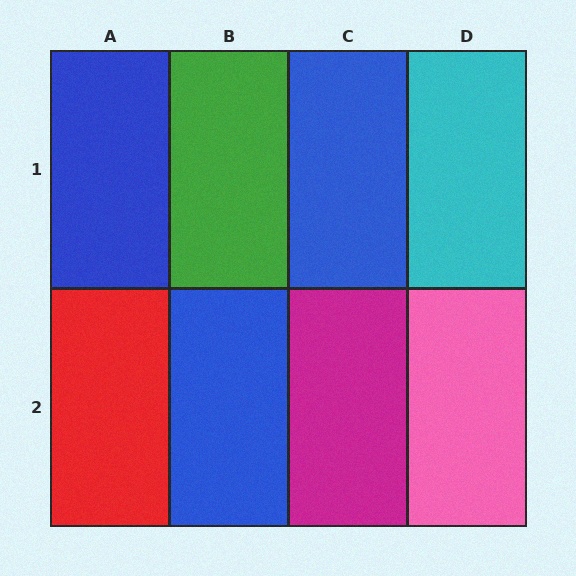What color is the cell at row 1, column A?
Blue.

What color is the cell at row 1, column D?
Cyan.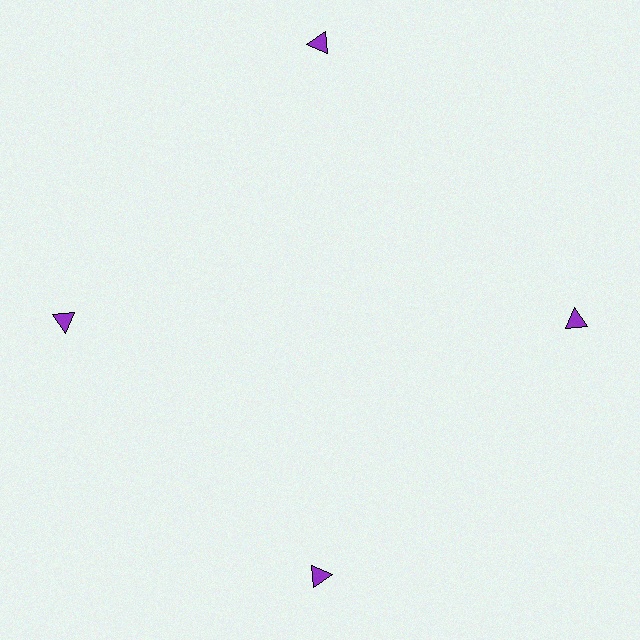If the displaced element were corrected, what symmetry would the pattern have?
It would have 4-fold rotational symmetry — the pattern would map onto itself every 90 degrees.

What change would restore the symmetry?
The symmetry would be restored by moving it inward, back onto the ring so that all 4 triangles sit at equal angles and equal distance from the center.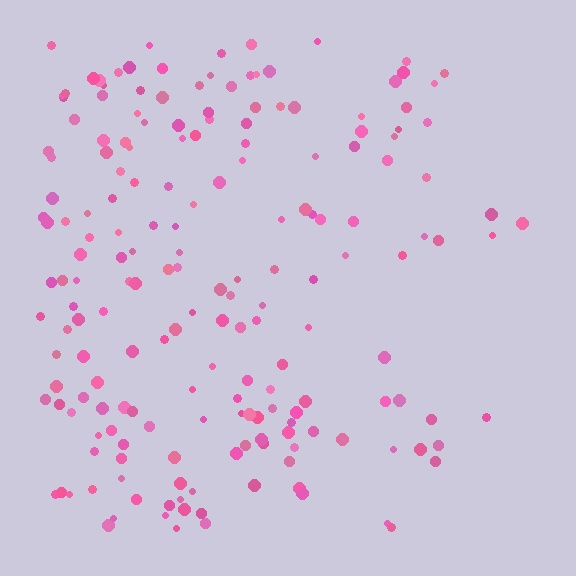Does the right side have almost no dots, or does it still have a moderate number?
Still a moderate number, just noticeably fewer than the left.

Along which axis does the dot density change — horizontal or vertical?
Horizontal.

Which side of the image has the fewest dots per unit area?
The right.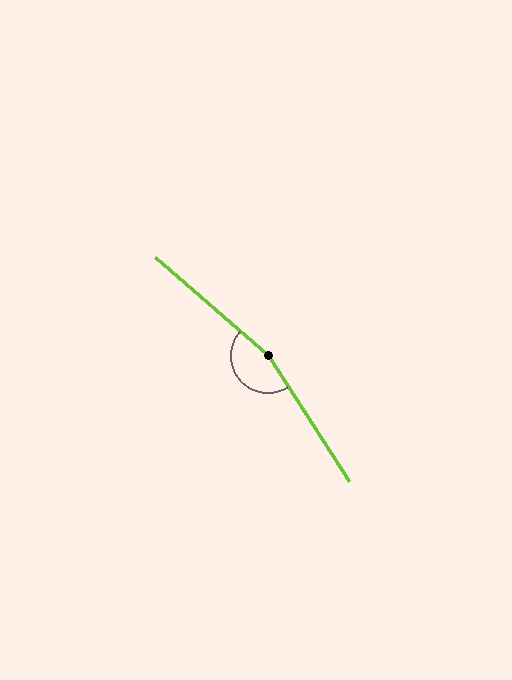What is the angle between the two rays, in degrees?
Approximately 164 degrees.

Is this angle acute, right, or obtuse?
It is obtuse.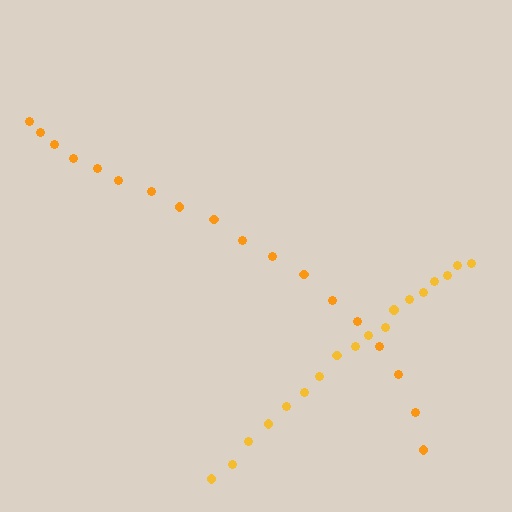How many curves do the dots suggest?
There are 2 distinct paths.